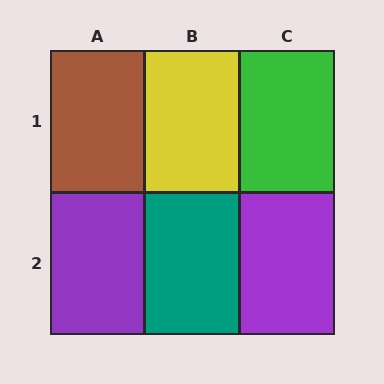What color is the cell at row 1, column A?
Brown.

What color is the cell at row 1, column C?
Green.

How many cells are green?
1 cell is green.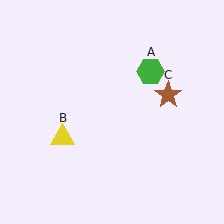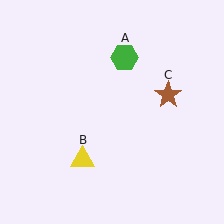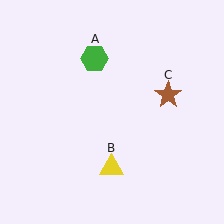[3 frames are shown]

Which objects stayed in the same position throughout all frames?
Brown star (object C) remained stationary.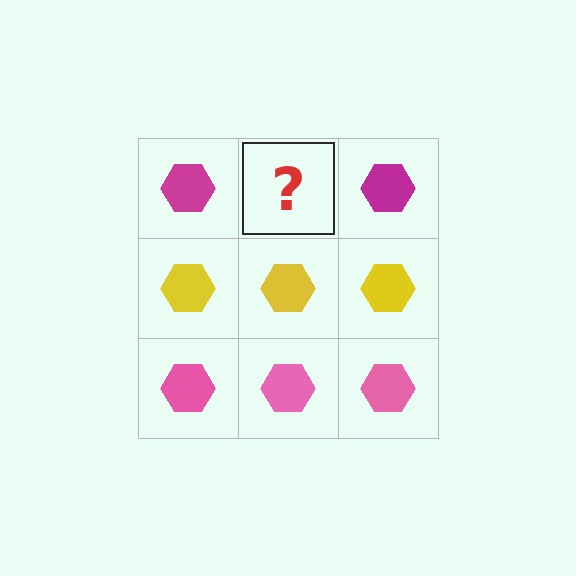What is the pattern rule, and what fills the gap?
The rule is that each row has a consistent color. The gap should be filled with a magenta hexagon.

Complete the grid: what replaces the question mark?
The question mark should be replaced with a magenta hexagon.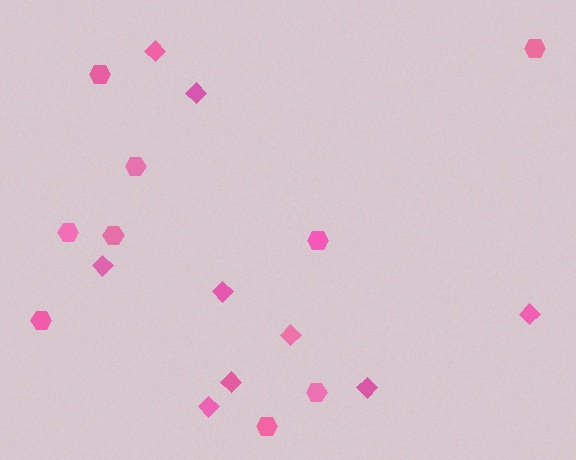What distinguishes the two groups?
There are 2 groups: one group of hexagons (9) and one group of diamonds (9).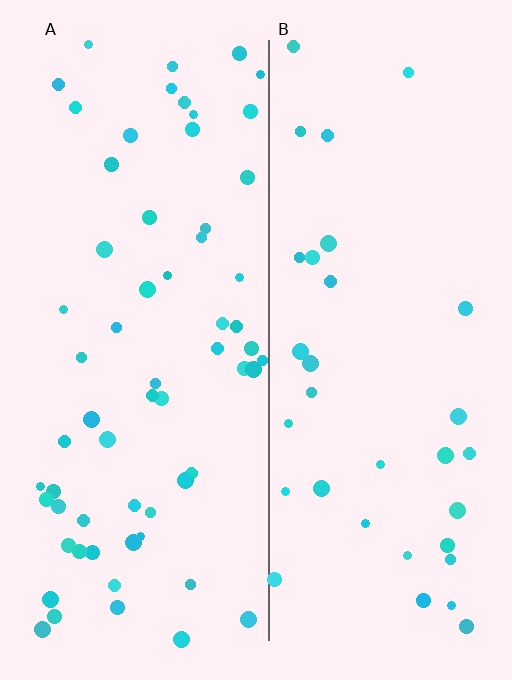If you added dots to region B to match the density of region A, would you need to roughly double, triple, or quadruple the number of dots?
Approximately double.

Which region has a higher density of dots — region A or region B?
A (the left).